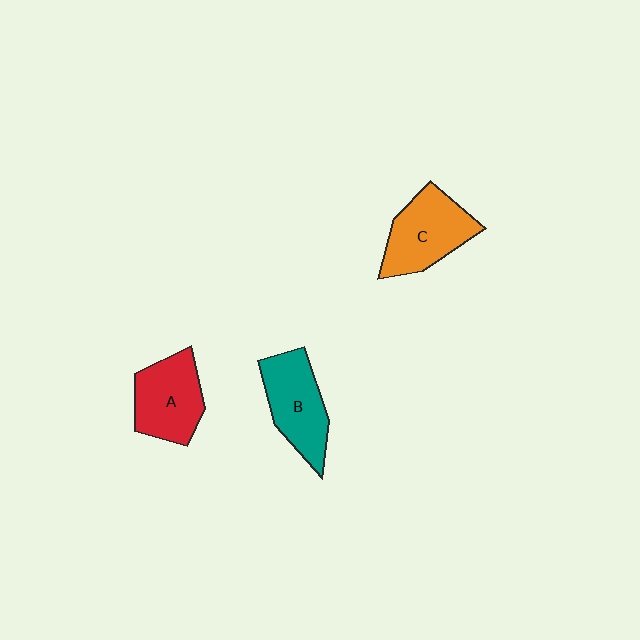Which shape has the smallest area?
Shape A (red).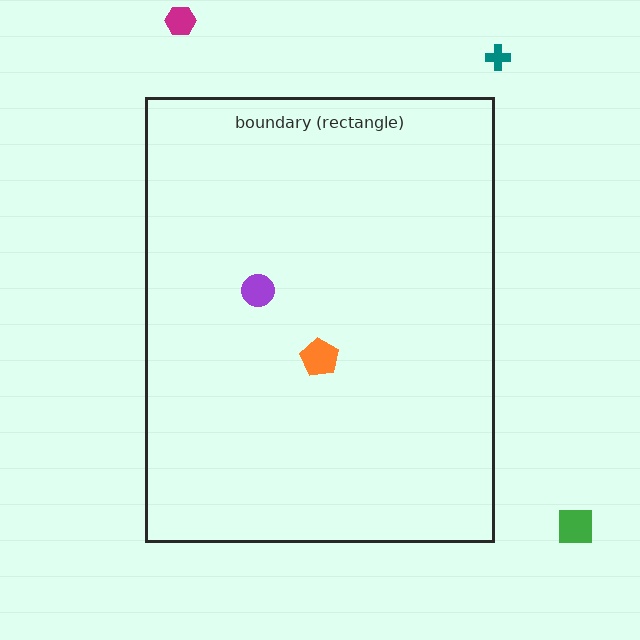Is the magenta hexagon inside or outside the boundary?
Outside.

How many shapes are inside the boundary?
2 inside, 3 outside.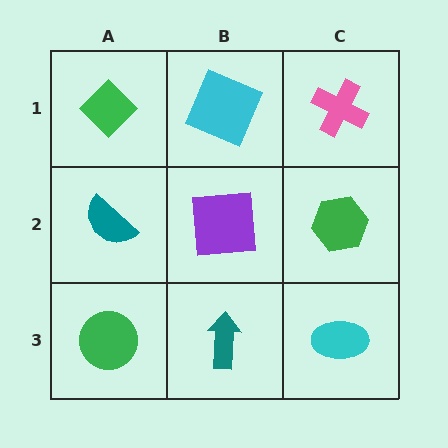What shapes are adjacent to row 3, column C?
A green hexagon (row 2, column C), a teal arrow (row 3, column B).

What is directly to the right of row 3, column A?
A teal arrow.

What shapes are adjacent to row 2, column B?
A cyan square (row 1, column B), a teal arrow (row 3, column B), a teal semicircle (row 2, column A), a green hexagon (row 2, column C).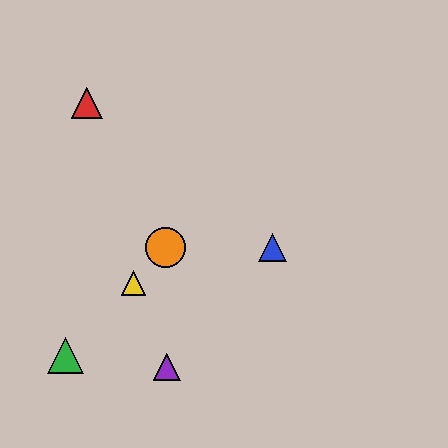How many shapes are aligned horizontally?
2 shapes (the blue triangle, the orange circle) are aligned horizontally.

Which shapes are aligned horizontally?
The blue triangle, the orange circle are aligned horizontally.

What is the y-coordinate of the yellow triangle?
The yellow triangle is at y≈283.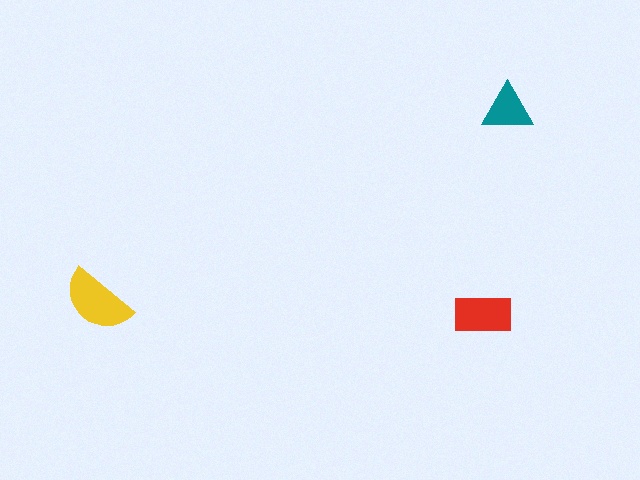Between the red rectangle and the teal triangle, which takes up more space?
The red rectangle.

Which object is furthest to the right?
The teal triangle is rightmost.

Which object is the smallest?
The teal triangle.